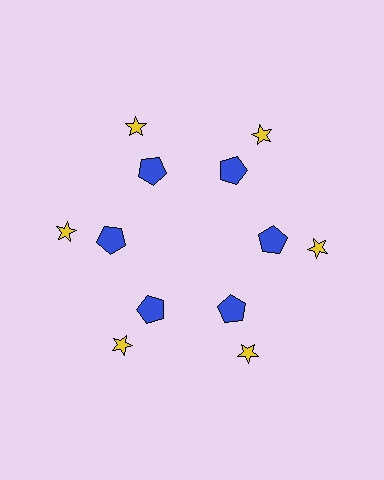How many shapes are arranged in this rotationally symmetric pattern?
There are 12 shapes, arranged in 6 groups of 2.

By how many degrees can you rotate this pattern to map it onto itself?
The pattern maps onto itself every 60 degrees of rotation.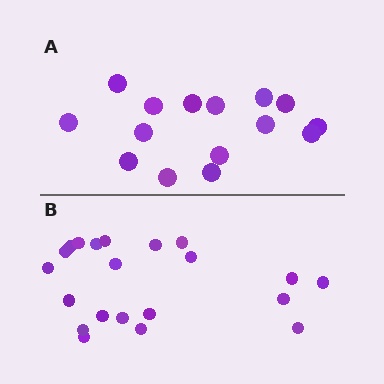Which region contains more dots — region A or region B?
Region B (the bottom region) has more dots.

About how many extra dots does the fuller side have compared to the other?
Region B has about 6 more dots than region A.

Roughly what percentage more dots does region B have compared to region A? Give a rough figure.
About 40% more.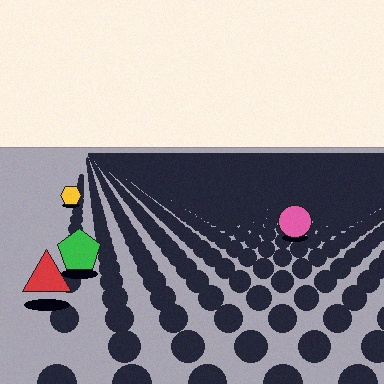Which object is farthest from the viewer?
The yellow hexagon is farthest from the viewer. It appears smaller and the ground texture around it is denser.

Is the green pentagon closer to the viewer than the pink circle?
Yes. The green pentagon is closer — you can tell from the texture gradient: the ground texture is coarser near it.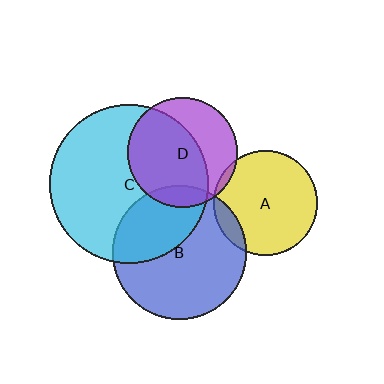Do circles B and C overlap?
Yes.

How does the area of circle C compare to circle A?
Approximately 2.3 times.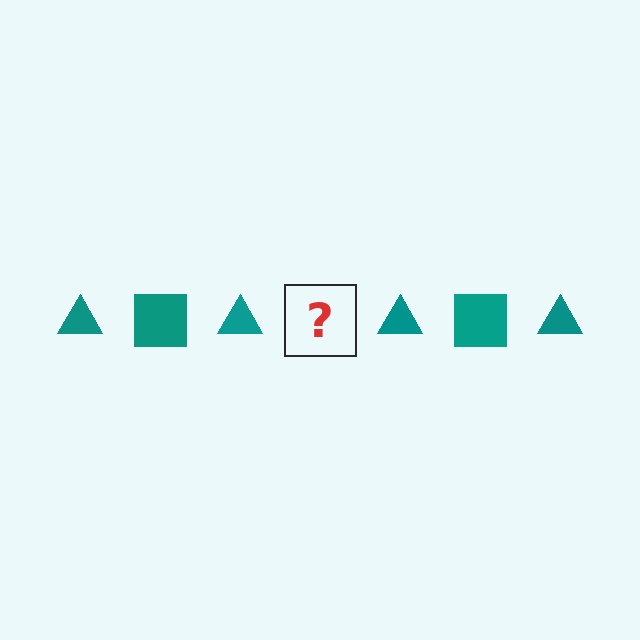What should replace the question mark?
The question mark should be replaced with a teal square.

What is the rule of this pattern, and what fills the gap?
The rule is that the pattern cycles through triangle, square shapes in teal. The gap should be filled with a teal square.